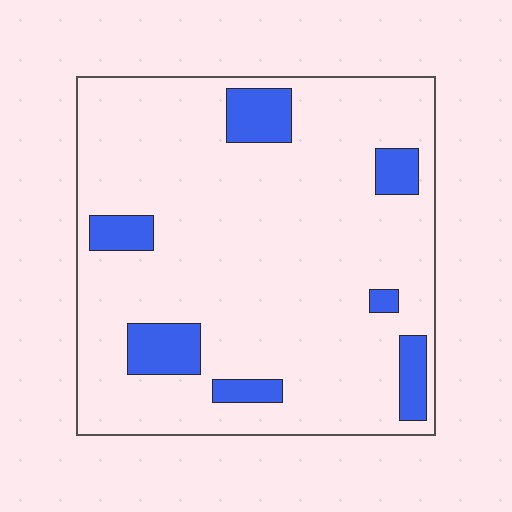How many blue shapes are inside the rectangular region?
7.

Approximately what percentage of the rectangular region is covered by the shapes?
Approximately 15%.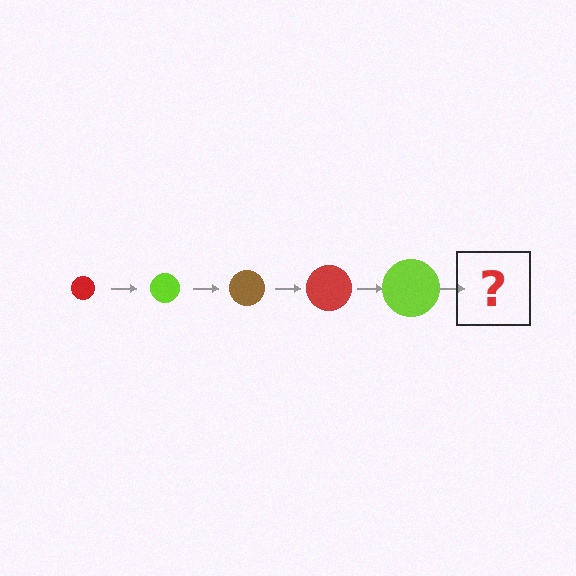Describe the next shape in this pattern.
It should be a brown circle, larger than the previous one.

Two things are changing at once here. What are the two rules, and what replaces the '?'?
The two rules are that the circle grows larger each step and the color cycles through red, lime, and brown. The '?' should be a brown circle, larger than the previous one.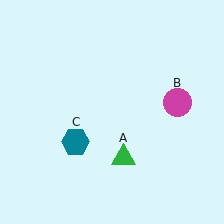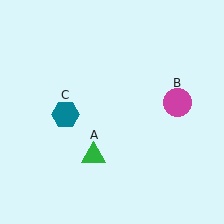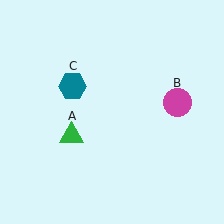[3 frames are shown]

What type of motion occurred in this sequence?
The green triangle (object A), teal hexagon (object C) rotated clockwise around the center of the scene.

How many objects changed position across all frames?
2 objects changed position: green triangle (object A), teal hexagon (object C).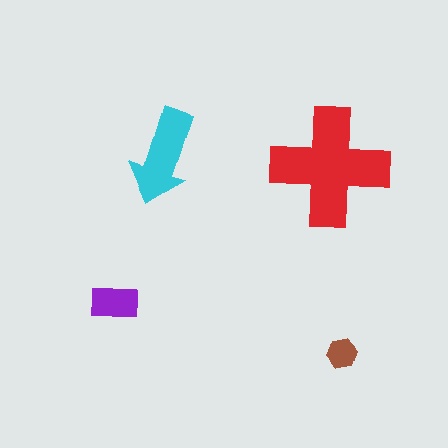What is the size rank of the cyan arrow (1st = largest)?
2nd.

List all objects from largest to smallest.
The red cross, the cyan arrow, the purple rectangle, the brown hexagon.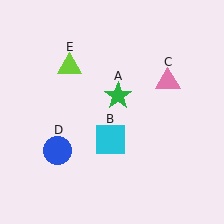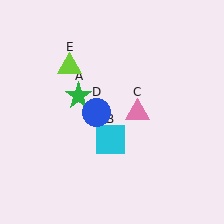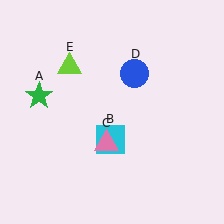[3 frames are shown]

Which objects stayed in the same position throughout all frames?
Cyan square (object B) and lime triangle (object E) remained stationary.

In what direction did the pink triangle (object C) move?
The pink triangle (object C) moved down and to the left.